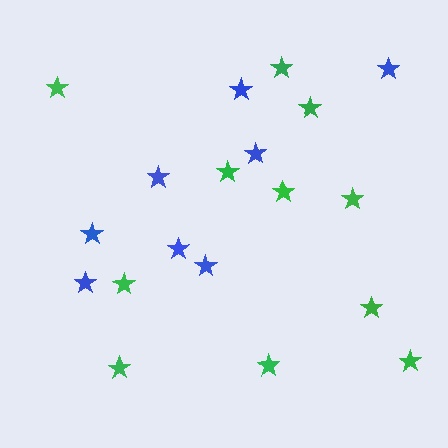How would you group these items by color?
There are 2 groups: one group of blue stars (8) and one group of green stars (11).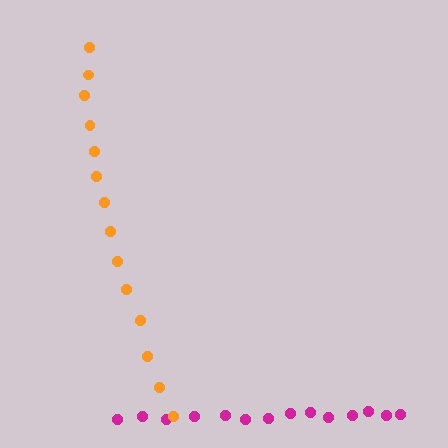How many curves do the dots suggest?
There are 2 distinct paths.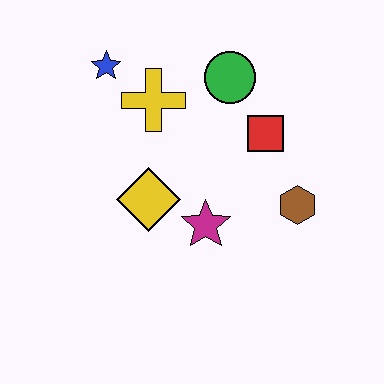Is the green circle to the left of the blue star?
No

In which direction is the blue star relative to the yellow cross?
The blue star is to the left of the yellow cross.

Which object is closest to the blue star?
The yellow cross is closest to the blue star.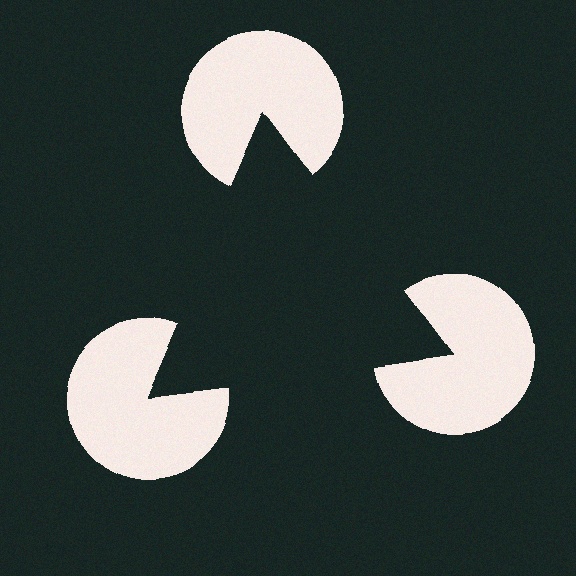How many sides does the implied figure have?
3 sides.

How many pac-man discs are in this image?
There are 3 — one at each vertex of the illusory triangle.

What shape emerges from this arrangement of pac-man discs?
An illusory triangle — its edges are inferred from the aligned wedge cuts in the pac-man discs, not physically drawn.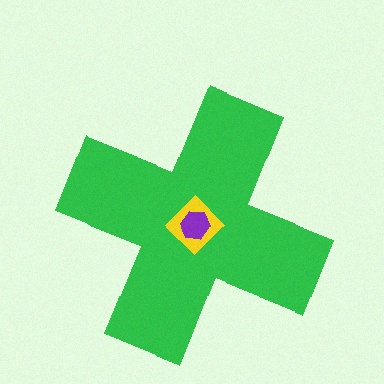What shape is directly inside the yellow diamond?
The purple hexagon.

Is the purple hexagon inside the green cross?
Yes.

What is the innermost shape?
The purple hexagon.